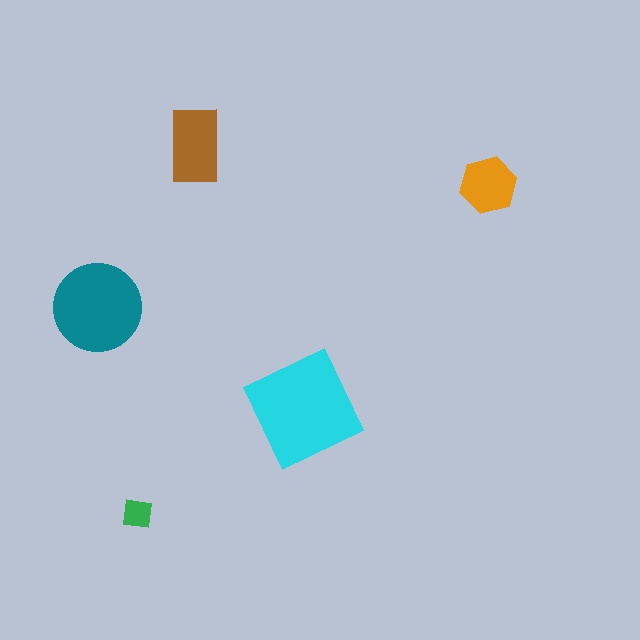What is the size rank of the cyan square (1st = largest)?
1st.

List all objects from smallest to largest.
The green square, the orange hexagon, the brown rectangle, the teal circle, the cyan square.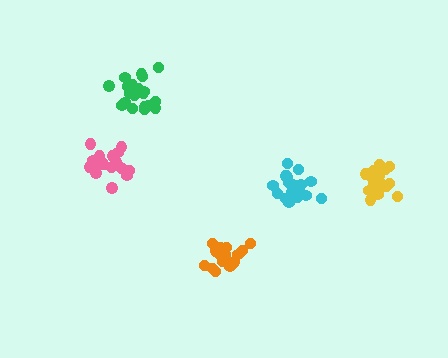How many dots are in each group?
Group 1: 19 dots, Group 2: 19 dots, Group 3: 20 dots, Group 4: 21 dots, Group 5: 19 dots (98 total).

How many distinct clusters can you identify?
There are 5 distinct clusters.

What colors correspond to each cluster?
The clusters are colored: yellow, orange, cyan, green, pink.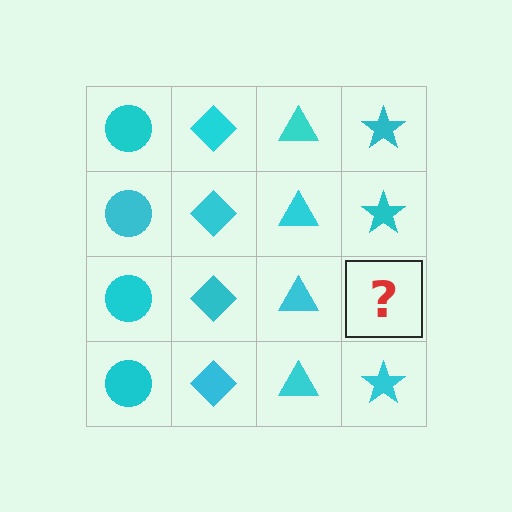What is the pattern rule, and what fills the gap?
The rule is that each column has a consistent shape. The gap should be filled with a cyan star.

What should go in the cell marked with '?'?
The missing cell should contain a cyan star.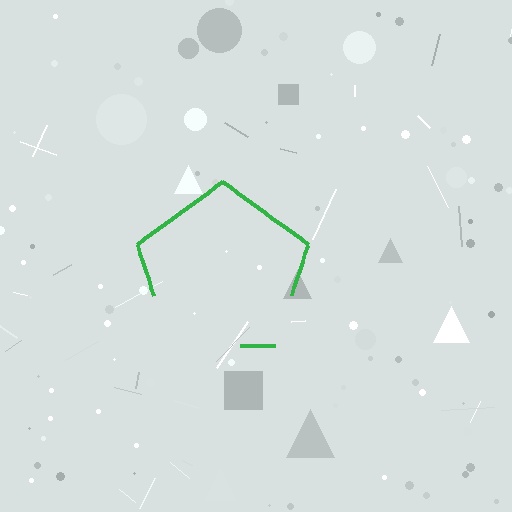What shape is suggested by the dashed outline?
The dashed outline suggests a pentagon.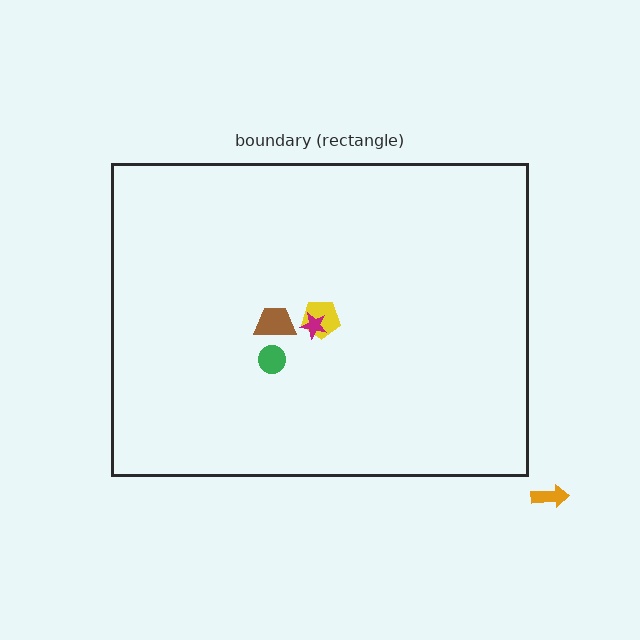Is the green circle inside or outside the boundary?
Inside.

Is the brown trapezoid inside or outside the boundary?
Inside.